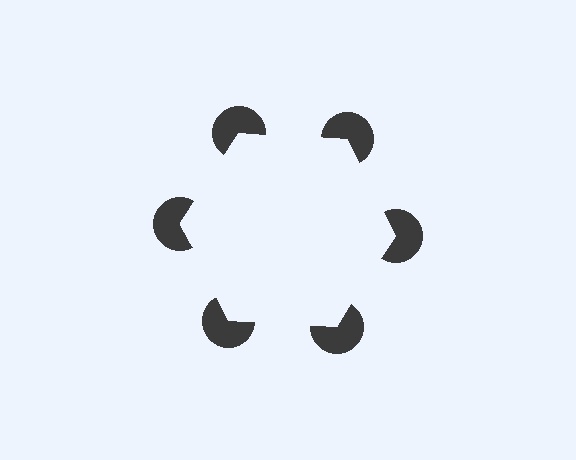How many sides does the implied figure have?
6 sides.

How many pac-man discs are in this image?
There are 6 — one at each vertex of the illusory hexagon.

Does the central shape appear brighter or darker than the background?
It typically appears slightly brighter than the background, even though no actual brightness change is drawn.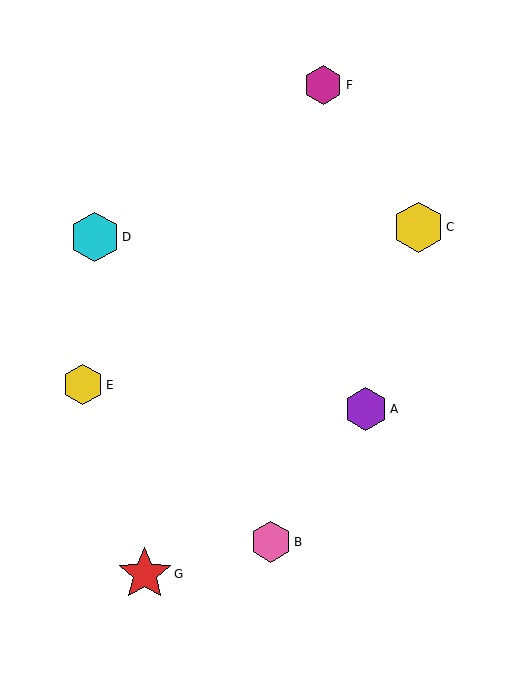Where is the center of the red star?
The center of the red star is at (145, 574).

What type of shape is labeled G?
Shape G is a red star.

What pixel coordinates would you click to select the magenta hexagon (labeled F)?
Click at (323, 85) to select the magenta hexagon F.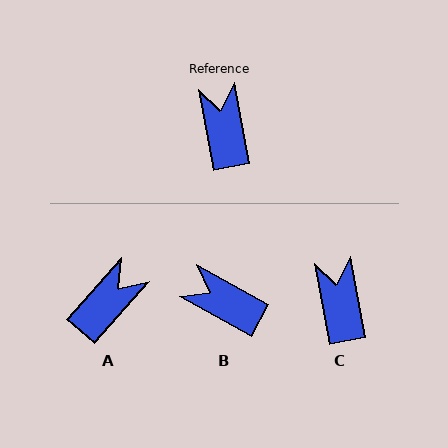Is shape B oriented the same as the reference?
No, it is off by about 50 degrees.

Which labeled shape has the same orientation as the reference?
C.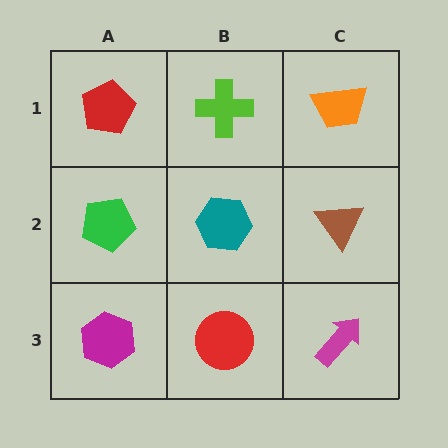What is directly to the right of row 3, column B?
A magenta arrow.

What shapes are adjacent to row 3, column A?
A green pentagon (row 2, column A), a red circle (row 3, column B).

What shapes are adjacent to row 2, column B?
A lime cross (row 1, column B), a red circle (row 3, column B), a green pentagon (row 2, column A), a brown triangle (row 2, column C).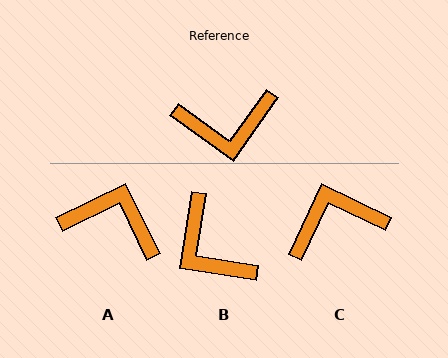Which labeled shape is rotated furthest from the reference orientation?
C, about 170 degrees away.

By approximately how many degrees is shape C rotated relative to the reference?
Approximately 170 degrees clockwise.